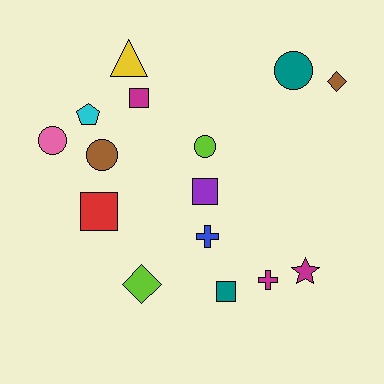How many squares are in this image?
There are 4 squares.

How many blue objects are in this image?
There is 1 blue object.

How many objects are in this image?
There are 15 objects.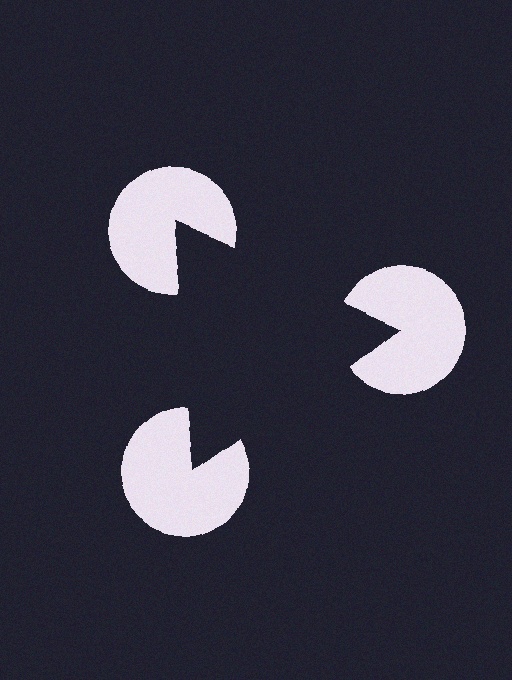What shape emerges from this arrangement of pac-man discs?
An illusory triangle — its edges are inferred from the aligned wedge cuts in the pac-man discs, not physically drawn.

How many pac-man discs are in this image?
There are 3 — one at each vertex of the illusory triangle.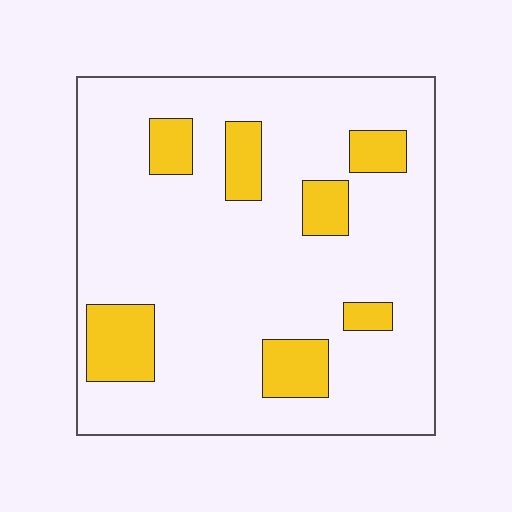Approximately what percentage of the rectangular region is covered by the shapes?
Approximately 15%.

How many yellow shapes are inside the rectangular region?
7.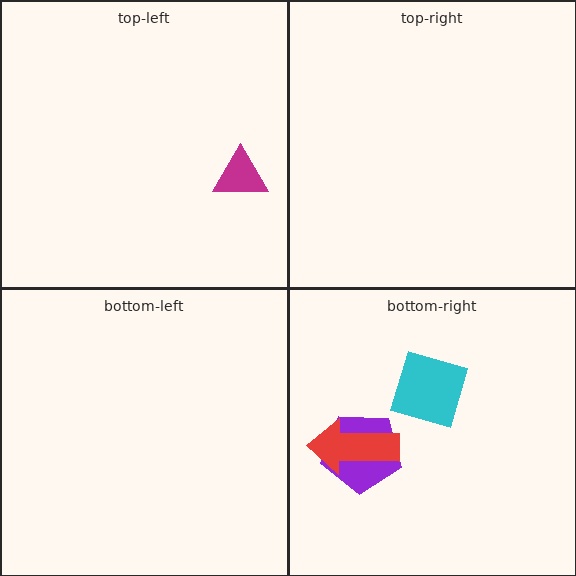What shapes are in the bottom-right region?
The purple pentagon, the cyan square, the red arrow.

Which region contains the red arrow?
The bottom-right region.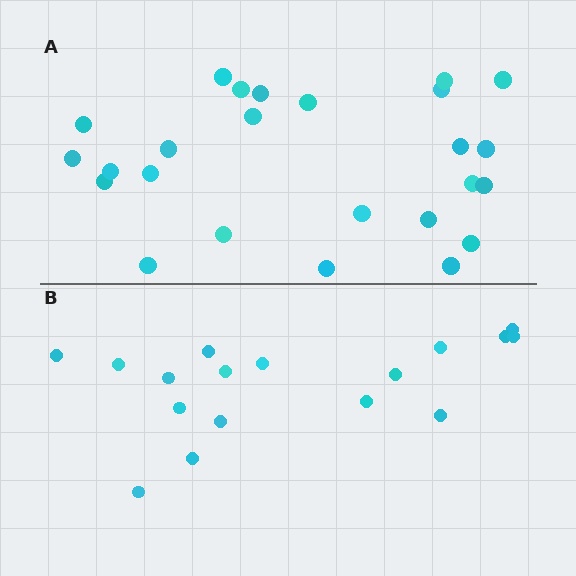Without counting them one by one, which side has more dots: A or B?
Region A (the top region) has more dots.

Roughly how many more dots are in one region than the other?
Region A has roughly 8 or so more dots than region B.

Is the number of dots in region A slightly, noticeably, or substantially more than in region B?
Region A has substantially more. The ratio is roughly 1.5 to 1.